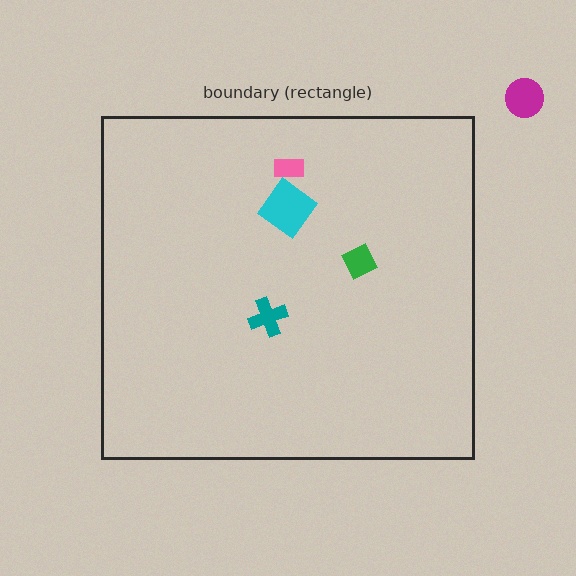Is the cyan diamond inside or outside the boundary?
Inside.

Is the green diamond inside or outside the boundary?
Inside.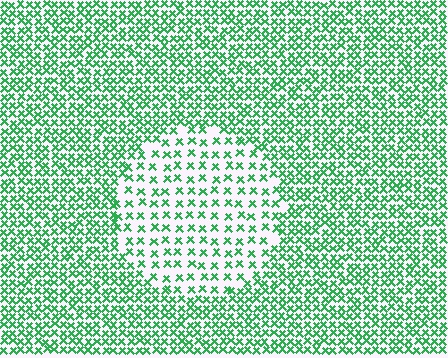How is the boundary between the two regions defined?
The boundary is defined by a change in element density (approximately 2.1x ratio). All elements are the same color, size, and shape.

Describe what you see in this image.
The image contains small green elements arranged at two different densities. A circle-shaped region is visible where the elements are less densely packed than the surrounding area.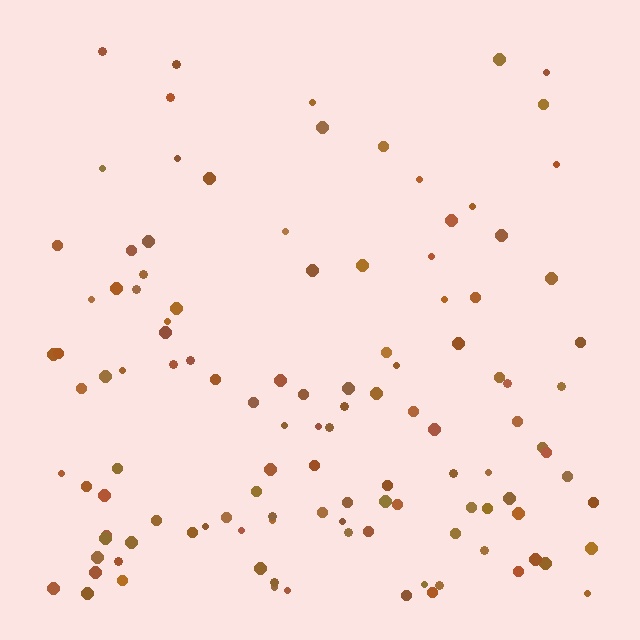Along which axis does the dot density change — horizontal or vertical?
Vertical.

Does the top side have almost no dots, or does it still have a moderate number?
Still a moderate number, just noticeably fewer than the bottom.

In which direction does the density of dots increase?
From top to bottom, with the bottom side densest.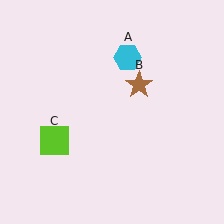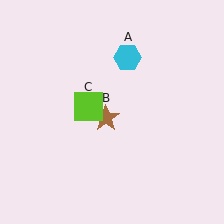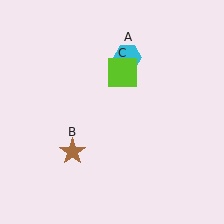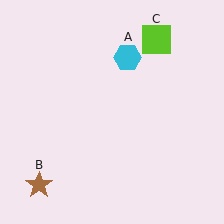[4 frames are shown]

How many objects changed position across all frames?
2 objects changed position: brown star (object B), lime square (object C).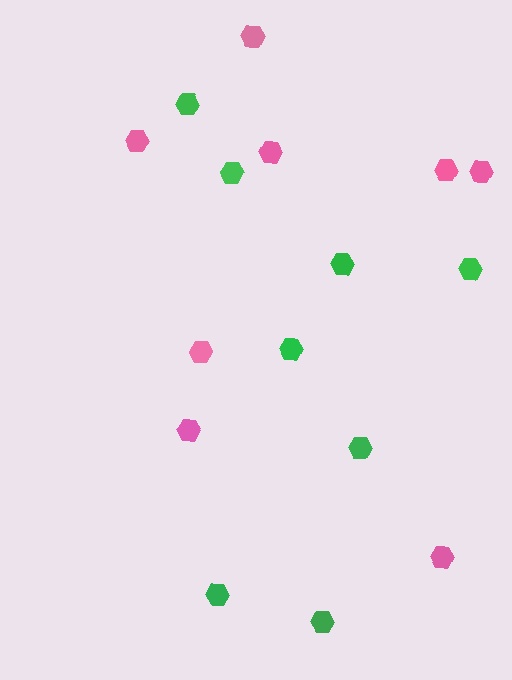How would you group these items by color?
There are 2 groups: one group of pink hexagons (8) and one group of green hexagons (8).